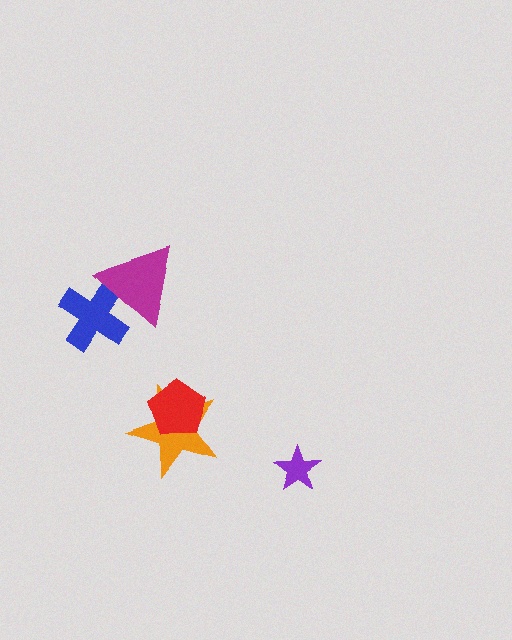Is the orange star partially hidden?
Yes, it is partially covered by another shape.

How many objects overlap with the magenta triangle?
1 object overlaps with the magenta triangle.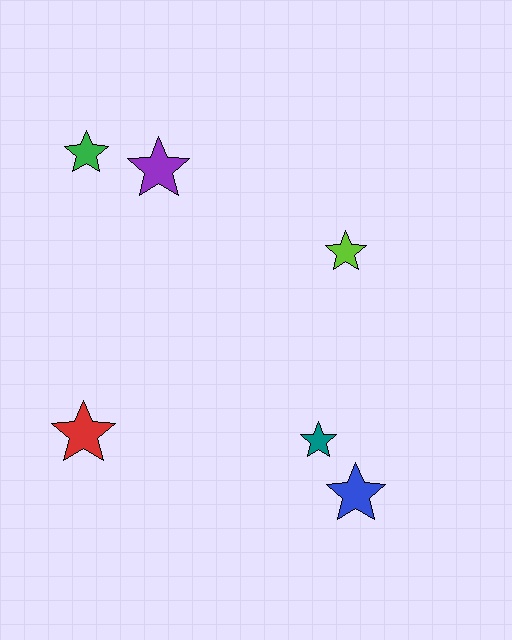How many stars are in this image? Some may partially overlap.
There are 6 stars.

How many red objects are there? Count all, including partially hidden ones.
There is 1 red object.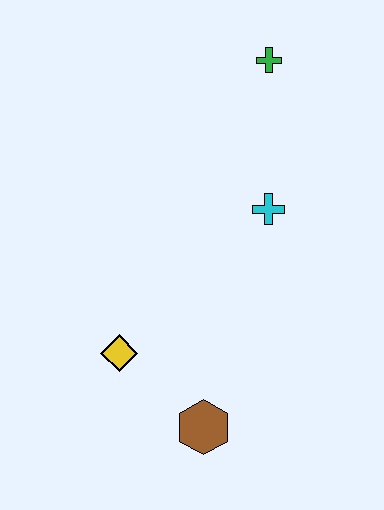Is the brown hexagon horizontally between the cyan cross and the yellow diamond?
Yes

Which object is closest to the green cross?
The cyan cross is closest to the green cross.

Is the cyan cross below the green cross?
Yes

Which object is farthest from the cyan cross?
The brown hexagon is farthest from the cyan cross.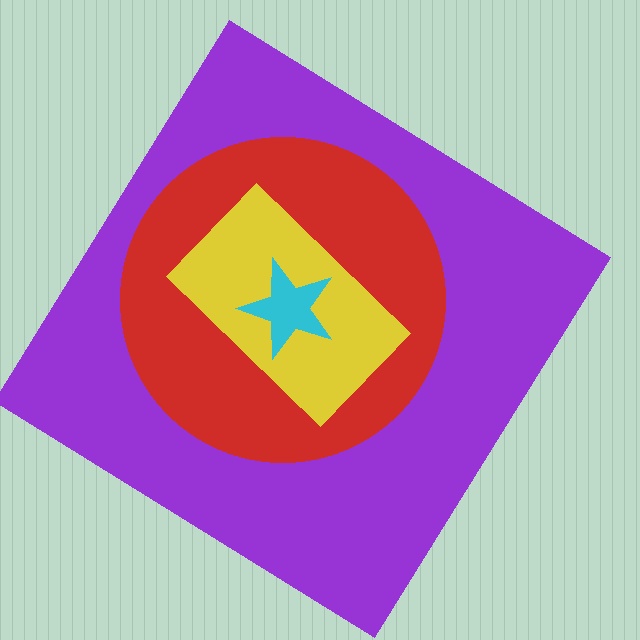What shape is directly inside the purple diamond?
The red circle.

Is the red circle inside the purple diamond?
Yes.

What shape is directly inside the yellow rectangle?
The cyan star.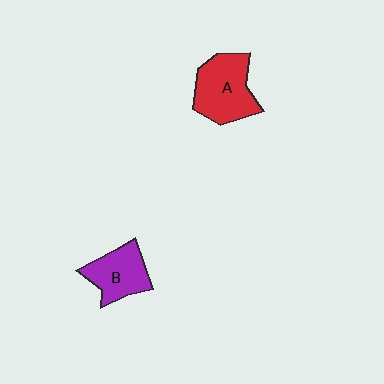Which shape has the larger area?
Shape A (red).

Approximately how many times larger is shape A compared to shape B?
Approximately 1.3 times.